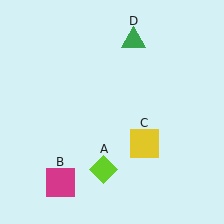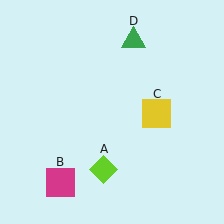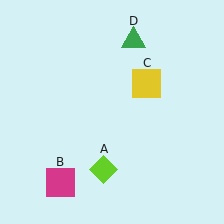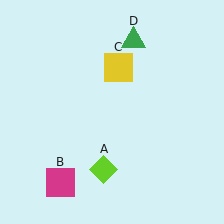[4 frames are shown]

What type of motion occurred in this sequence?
The yellow square (object C) rotated counterclockwise around the center of the scene.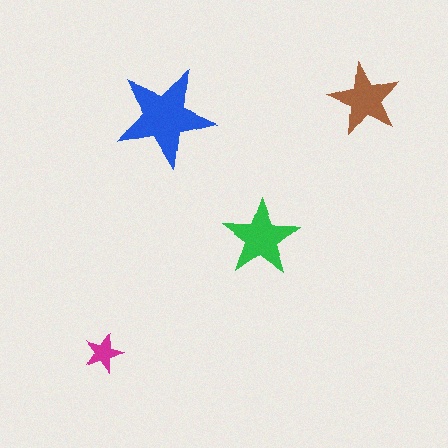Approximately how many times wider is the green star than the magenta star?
About 2 times wider.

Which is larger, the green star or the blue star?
The blue one.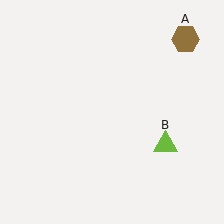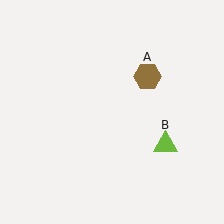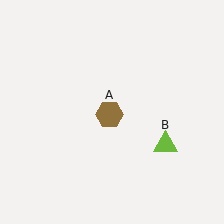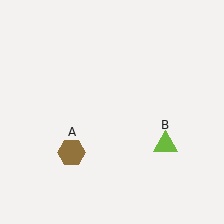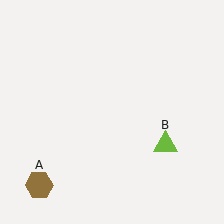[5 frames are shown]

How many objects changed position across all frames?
1 object changed position: brown hexagon (object A).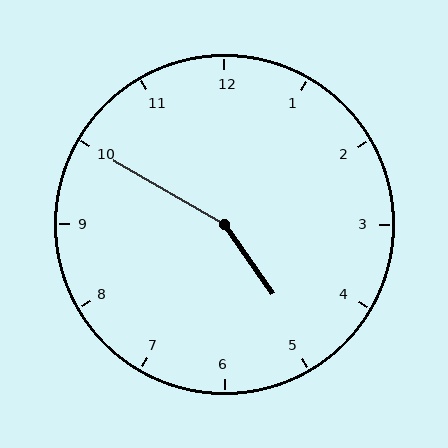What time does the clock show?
4:50.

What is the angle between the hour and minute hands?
Approximately 155 degrees.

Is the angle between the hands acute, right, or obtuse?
It is obtuse.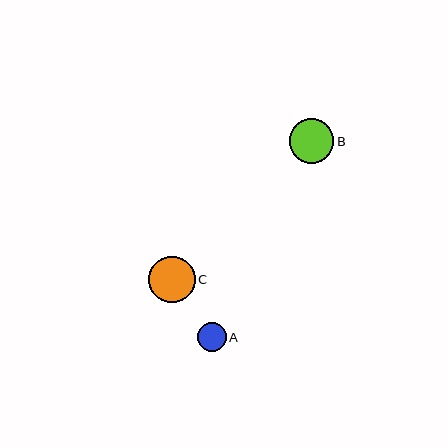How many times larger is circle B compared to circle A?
Circle B is approximately 1.5 times the size of circle A.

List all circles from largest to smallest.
From largest to smallest: C, B, A.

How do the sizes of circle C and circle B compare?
Circle C and circle B are approximately the same size.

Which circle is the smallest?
Circle A is the smallest with a size of approximately 29 pixels.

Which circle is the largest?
Circle C is the largest with a size of approximately 46 pixels.